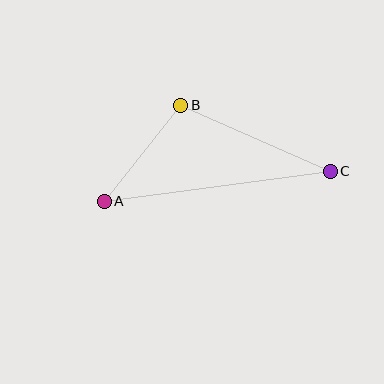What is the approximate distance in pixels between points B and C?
The distance between B and C is approximately 163 pixels.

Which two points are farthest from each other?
Points A and C are farthest from each other.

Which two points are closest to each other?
Points A and B are closest to each other.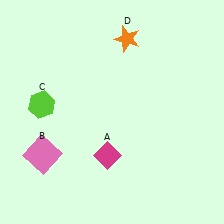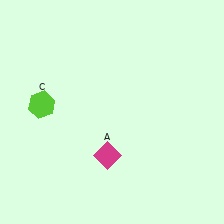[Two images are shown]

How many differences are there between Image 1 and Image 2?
There are 2 differences between the two images.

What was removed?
The pink square (B), the orange star (D) were removed in Image 2.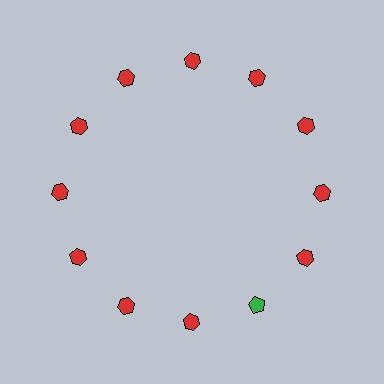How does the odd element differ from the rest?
It differs in both color (green instead of red) and shape (pentagon instead of hexagon).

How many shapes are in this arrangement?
There are 12 shapes arranged in a ring pattern.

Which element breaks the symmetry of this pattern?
The green pentagon at roughly the 5 o'clock position breaks the symmetry. All other shapes are red hexagons.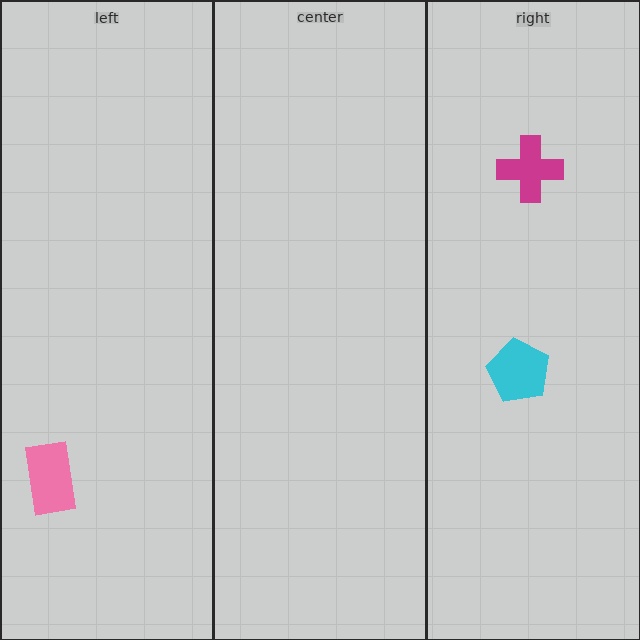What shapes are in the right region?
The magenta cross, the cyan pentagon.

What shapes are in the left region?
The pink rectangle.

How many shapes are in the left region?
1.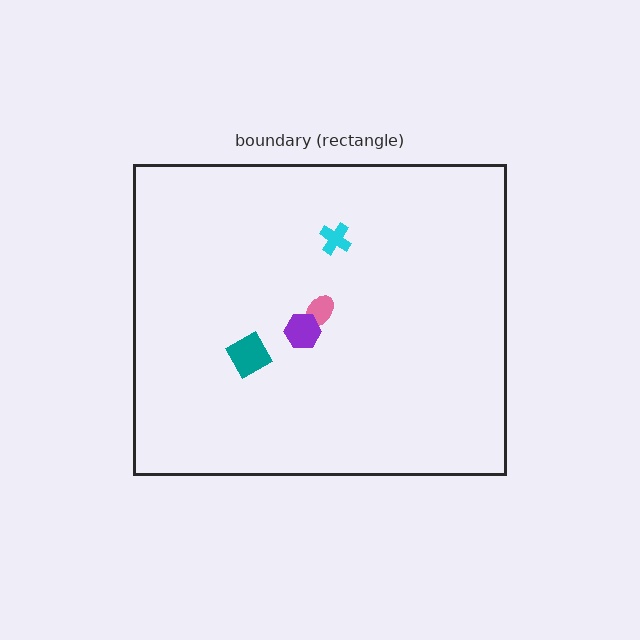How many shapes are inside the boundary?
4 inside, 0 outside.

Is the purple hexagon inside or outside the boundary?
Inside.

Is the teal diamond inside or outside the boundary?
Inside.